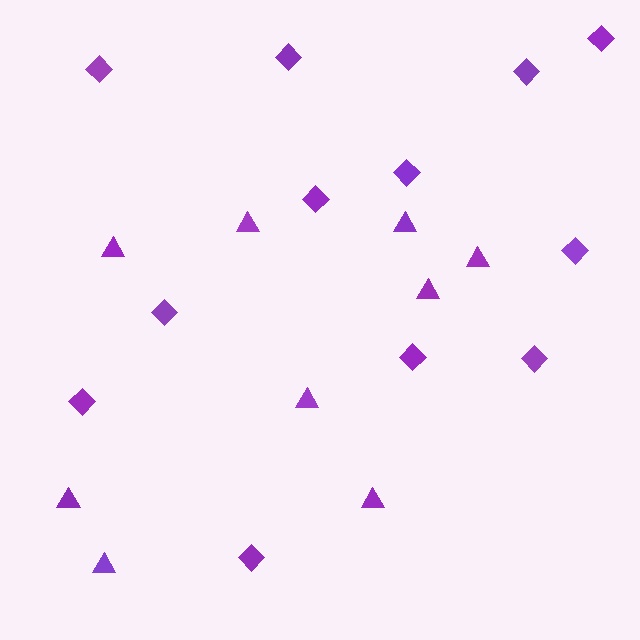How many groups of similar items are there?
There are 2 groups: one group of triangles (9) and one group of diamonds (12).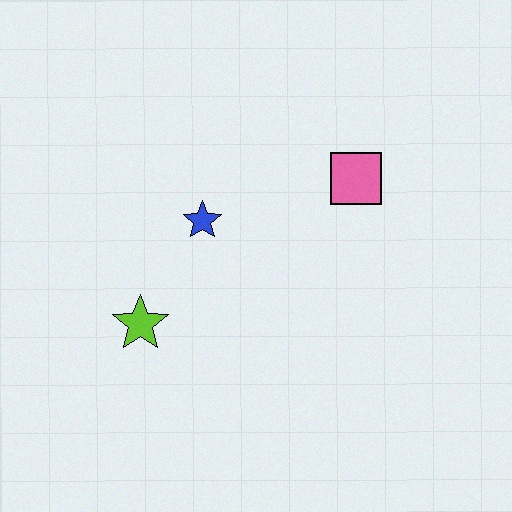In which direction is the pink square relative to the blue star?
The pink square is to the right of the blue star.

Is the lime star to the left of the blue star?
Yes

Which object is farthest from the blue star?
The pink square is farthest from the blue star.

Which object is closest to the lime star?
The blue star is closest to the lime star.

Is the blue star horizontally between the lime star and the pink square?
Yes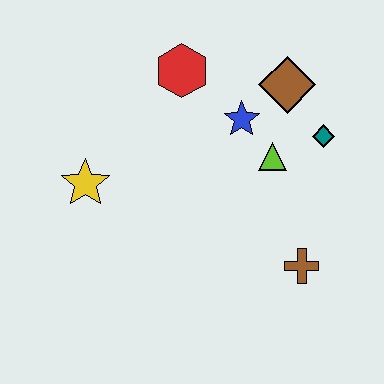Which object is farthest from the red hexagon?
The brown cross is farthest from the red hexagon.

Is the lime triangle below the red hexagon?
Yes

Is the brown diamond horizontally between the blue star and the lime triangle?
No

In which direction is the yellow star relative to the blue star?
The yellow star is to the left of the blue star.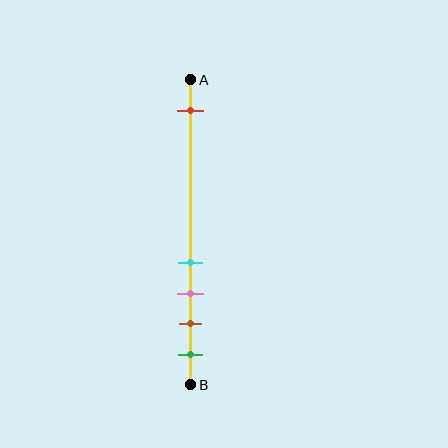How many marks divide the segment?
There are 5 marks dividing the segment.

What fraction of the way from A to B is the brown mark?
The brown mark is approximately 80% (0.8) of the way from A to B.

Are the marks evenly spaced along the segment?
No, the marks are not evenly spaced.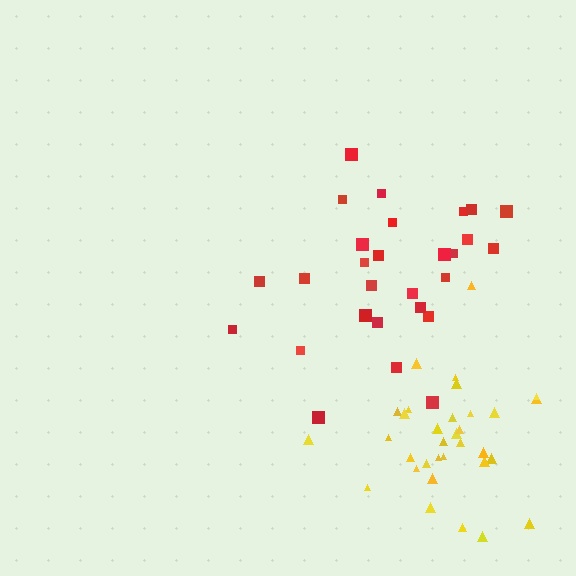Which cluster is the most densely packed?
Yellow.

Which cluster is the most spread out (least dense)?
Red.